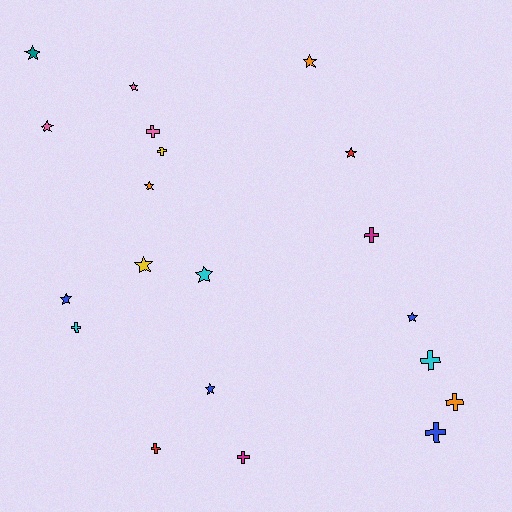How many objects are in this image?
There are 20 objects.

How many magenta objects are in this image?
There are 2 magenta objects.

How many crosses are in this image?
There are 9 crosses.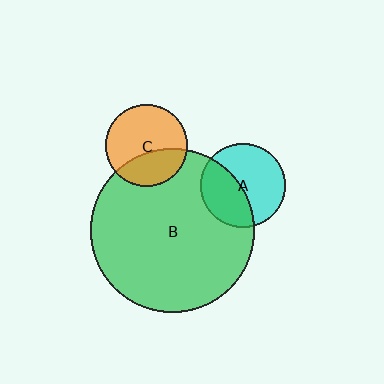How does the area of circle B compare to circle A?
Approximately 3.8 times.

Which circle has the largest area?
Circle B (green).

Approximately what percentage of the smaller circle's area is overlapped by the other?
Approximately 40%.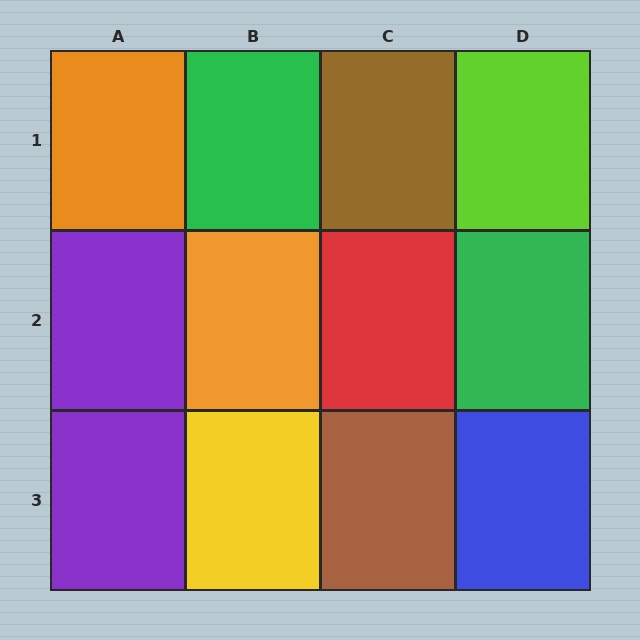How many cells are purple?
2 cells are purple.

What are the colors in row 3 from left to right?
Purple, yellow, brown, blue.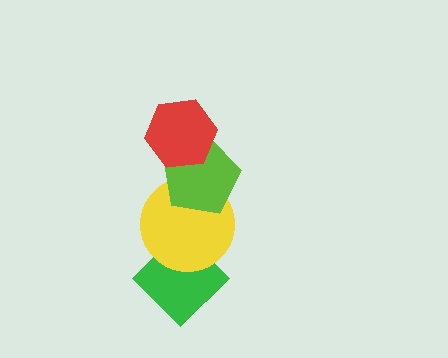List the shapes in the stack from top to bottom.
From top to bottom: the red hexagon, the lime pentagon, the yellow circle, the green diamond.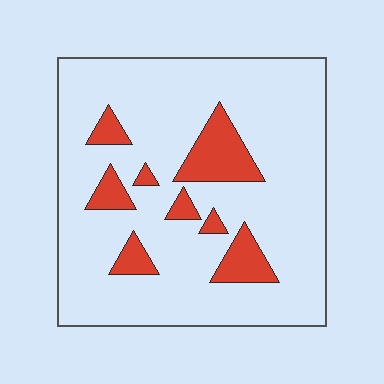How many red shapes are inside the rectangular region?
8.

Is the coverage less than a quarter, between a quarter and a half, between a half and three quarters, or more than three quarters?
Less than a quarter.